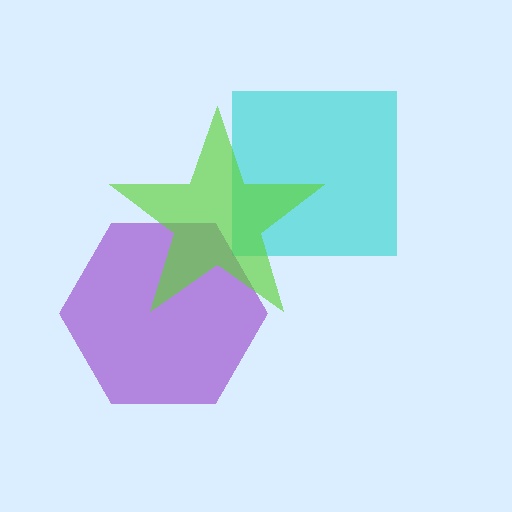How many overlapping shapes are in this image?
There are 3 overlapping shapes in the image.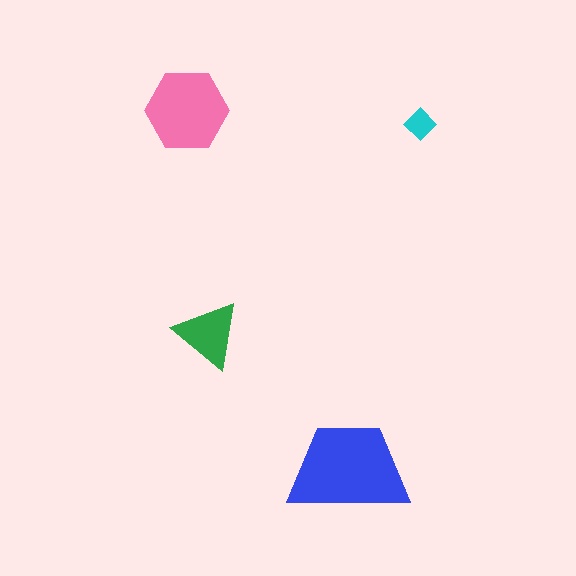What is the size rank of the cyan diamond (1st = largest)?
4th.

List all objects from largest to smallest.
The blue trapezoid, the pink hexagon, the green triangle, the cyan diamond.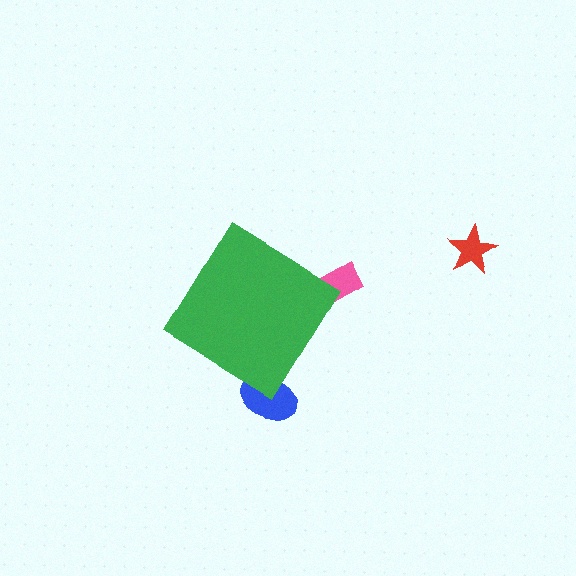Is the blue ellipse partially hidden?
Yes, the blue ellipse is partially hidden behind the green diamond.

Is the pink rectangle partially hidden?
Yes, the pink rectangle is partially hidden behind the green diamond.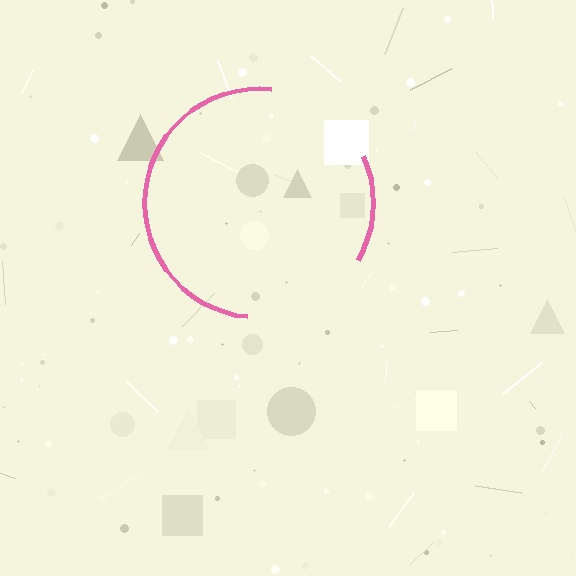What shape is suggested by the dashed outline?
The dashed outline suggests a circle.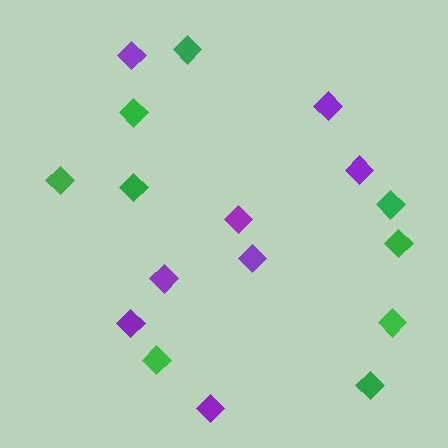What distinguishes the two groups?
There are 2 groups: one group of green diamonds (9) and one group of purple diamonds (8).